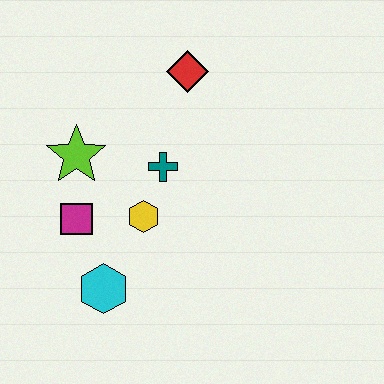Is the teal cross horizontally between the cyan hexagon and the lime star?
No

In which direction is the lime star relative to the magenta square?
The lime star is above the magenta square.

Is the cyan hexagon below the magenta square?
Yes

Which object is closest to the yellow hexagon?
The teal cross is closest to the yellow hexagon.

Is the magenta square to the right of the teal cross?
No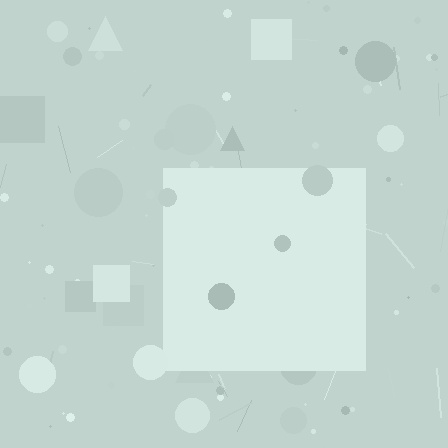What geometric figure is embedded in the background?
A square is embedded in the background.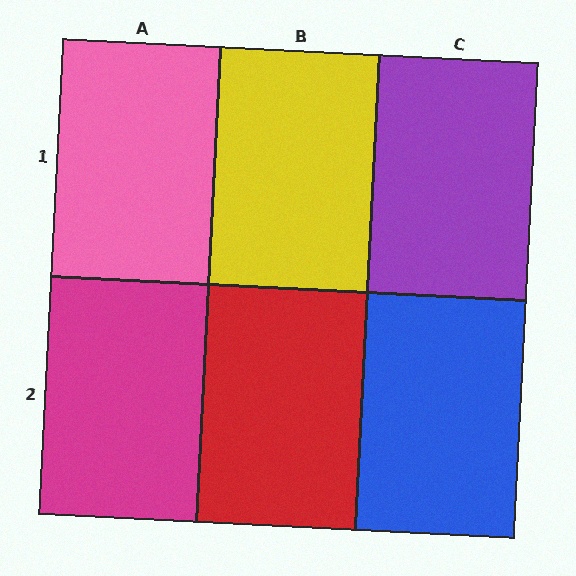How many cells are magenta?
1 cell is magenta.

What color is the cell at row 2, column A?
Magenta.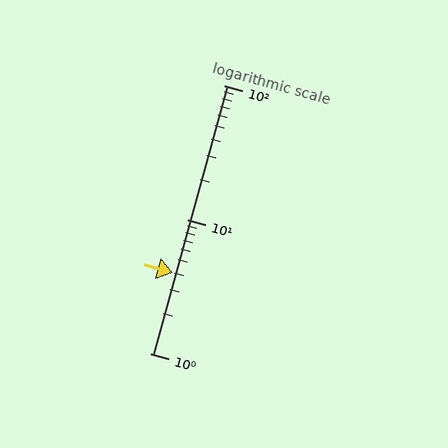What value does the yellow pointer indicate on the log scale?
The pointer indicates approximately 4.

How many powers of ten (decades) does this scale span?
The scale spans 2 decades, from 1 to 100.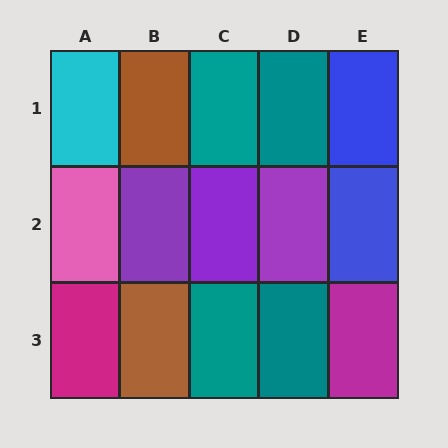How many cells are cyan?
1 cell is cyan.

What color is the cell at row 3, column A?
Magenta.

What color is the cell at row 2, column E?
Blue.